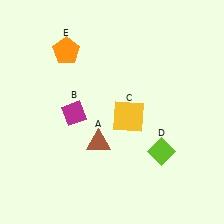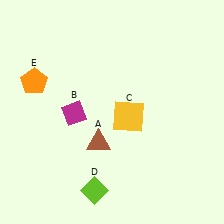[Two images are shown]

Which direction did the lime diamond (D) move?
The lime diamond (D) moved left.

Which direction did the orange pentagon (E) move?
The orange pentagon (E) moved left.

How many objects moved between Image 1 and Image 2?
2 objects moved between the two images.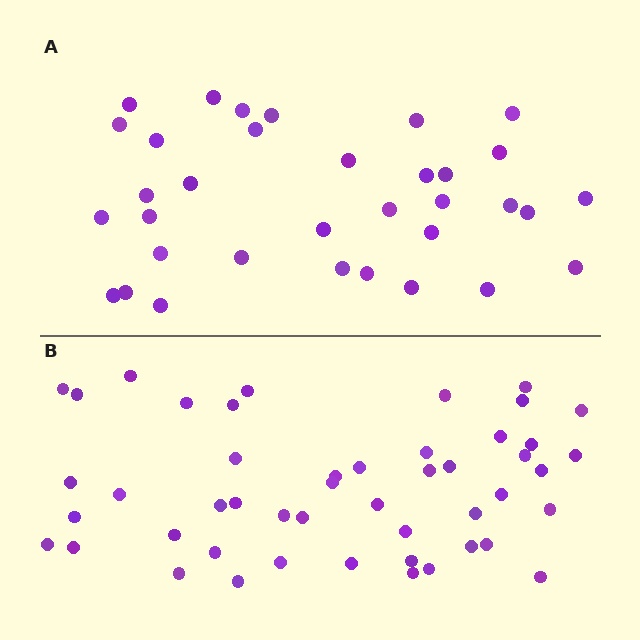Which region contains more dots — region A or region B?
Region B (the bottom region) has more dots.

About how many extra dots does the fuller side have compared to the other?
Region B has approximately 15 more dots than region A.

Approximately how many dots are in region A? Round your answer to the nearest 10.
About 30 dots. (The exact count is 34, which rounds to 30.)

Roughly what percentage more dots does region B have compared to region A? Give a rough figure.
About 40% more.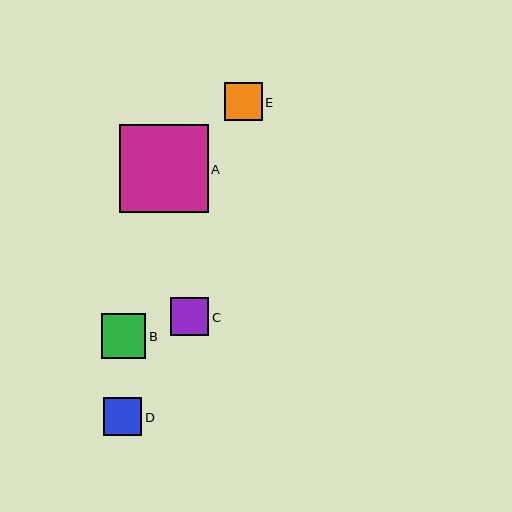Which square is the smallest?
Square E is the smallest with a size of approximately 38 pixels.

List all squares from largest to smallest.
From largest to smallest: A, B, D, C, E.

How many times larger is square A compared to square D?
Square A is approximately 2.3 times the size of square D.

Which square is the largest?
Square A is the largest with a size of approximately 88 pixels.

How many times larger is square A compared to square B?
Square A is approximately 2.0 times the size of square B.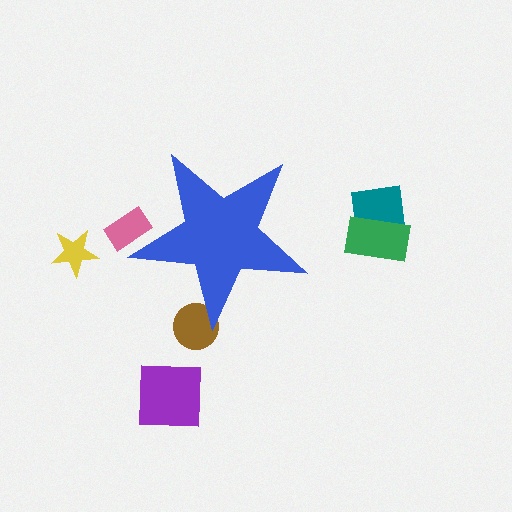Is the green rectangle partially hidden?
No, the green rectangle is fully visible.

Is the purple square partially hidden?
No, the purple square is fully visible.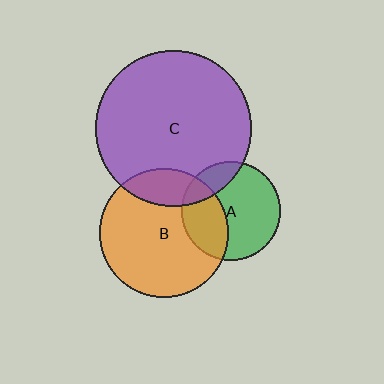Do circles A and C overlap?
Yes.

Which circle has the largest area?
Circle C (purple).